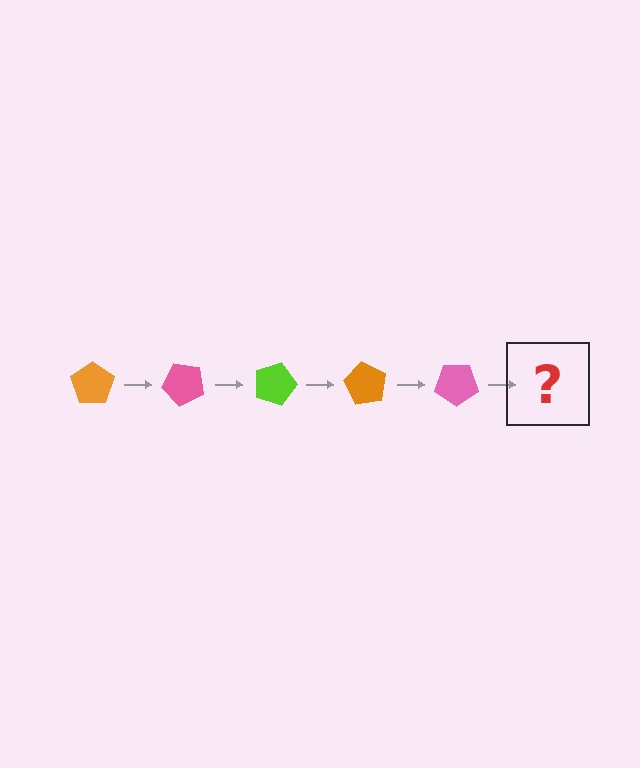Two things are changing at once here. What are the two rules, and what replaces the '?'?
The two rules are that it rotates 45 degrees each step and the color cycles through orange, pink, and lime. The '?' should be a lime pentagon, rotated 225 degrees from the start.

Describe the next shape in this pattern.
It should be a lime pentagon, rotated 225 degrees from the start.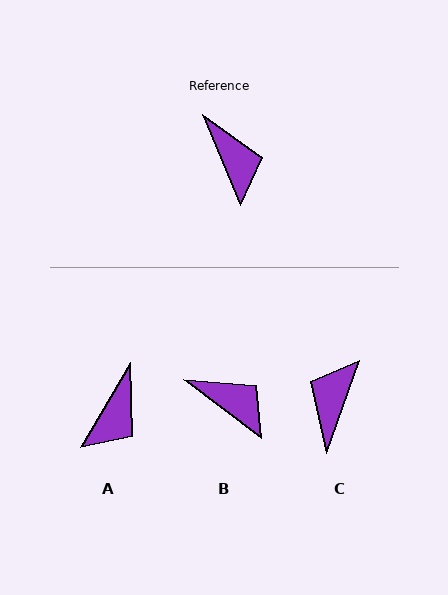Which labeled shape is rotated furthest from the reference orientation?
C, about 138 degrees away.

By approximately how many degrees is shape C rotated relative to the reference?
Approximately 138 degrees counter-clockwise.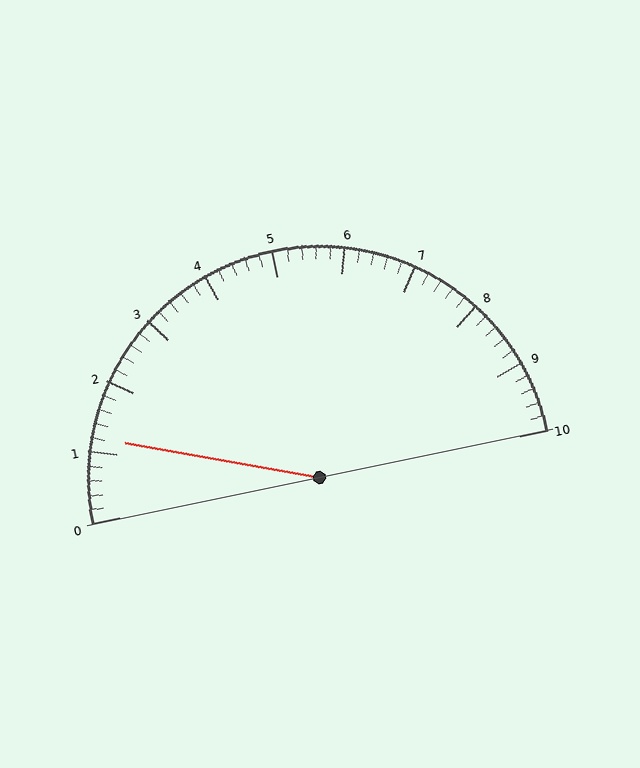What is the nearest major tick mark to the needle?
The nearest major tick mark is 1.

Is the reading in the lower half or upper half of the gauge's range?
The reading is in the lower half of the range (0 to 10).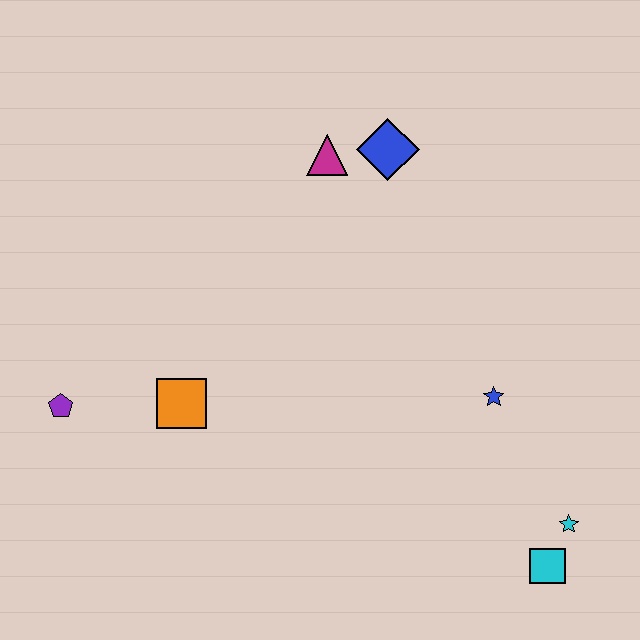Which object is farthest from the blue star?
The purple pentagon is farthest from the blue star.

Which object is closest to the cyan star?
The cyan square is closest to the cyan star.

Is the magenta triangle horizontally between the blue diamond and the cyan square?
No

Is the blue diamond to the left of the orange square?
No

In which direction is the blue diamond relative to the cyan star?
The blue diamond is above the cyan star.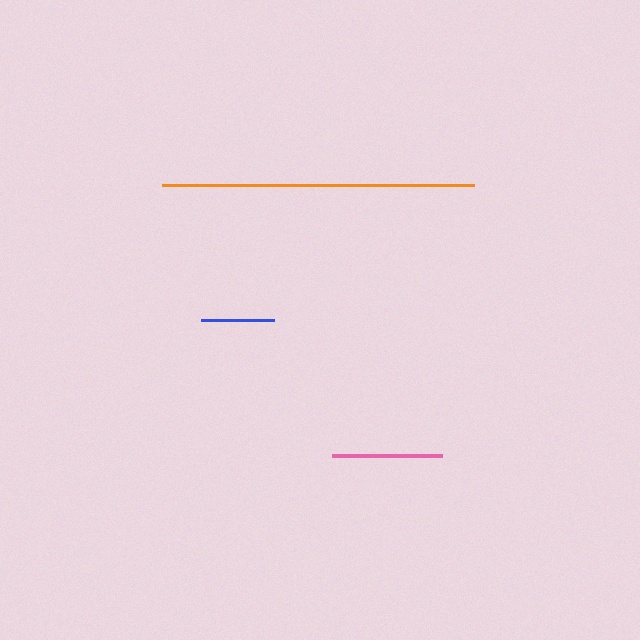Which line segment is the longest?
The orange line is the longest at approximately 313 pixels.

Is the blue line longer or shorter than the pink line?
The pink line is longer than the blue line.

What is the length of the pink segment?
The pink segment is approximately 110 pixels long.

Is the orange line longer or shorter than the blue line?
The orange line is longer than the blue line.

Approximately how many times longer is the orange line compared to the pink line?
The orange line is approximately 2.8 times the length of the pink line.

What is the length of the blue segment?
The blue segment is approximately 73 pixels long.